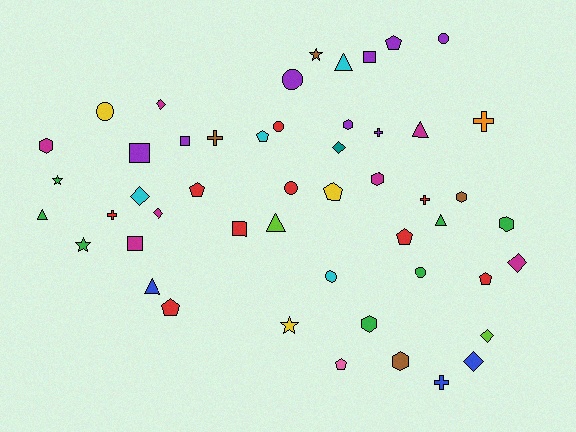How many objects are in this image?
There are 50 objects.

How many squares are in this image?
There are 5 squares.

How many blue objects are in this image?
There are 3 blue objects.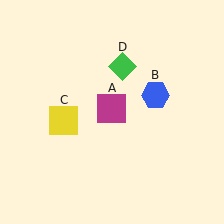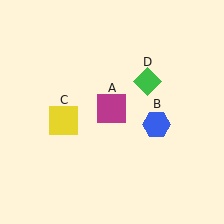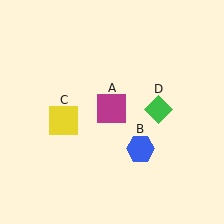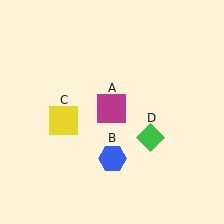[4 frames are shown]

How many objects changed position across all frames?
2 objects changed position: blue hexagon (object B), green diamond (object D).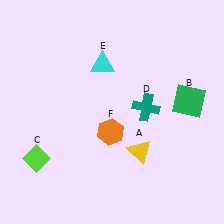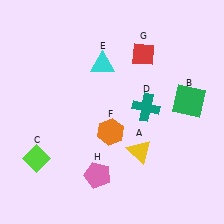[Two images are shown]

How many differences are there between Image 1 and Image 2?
There are 2 differences between the two images.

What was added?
A red diamond (G), a pink pentagon (H) were added in Image 2.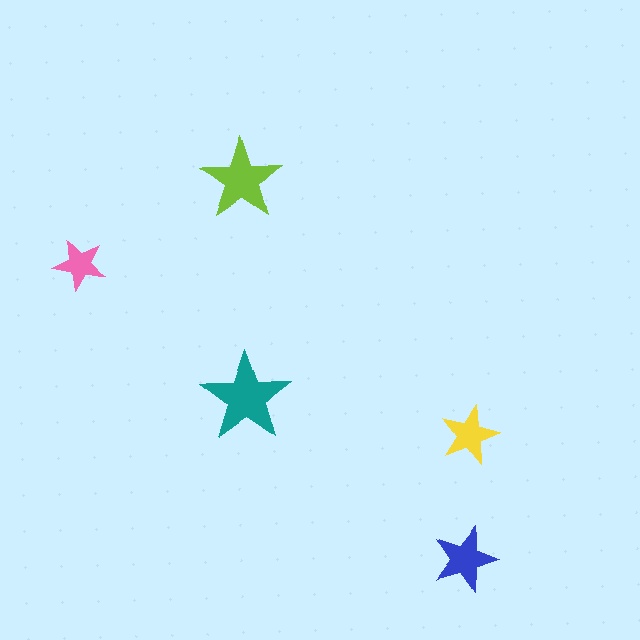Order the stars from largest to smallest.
the teal one, the lime one, the blue one, the yellow one, the pink one.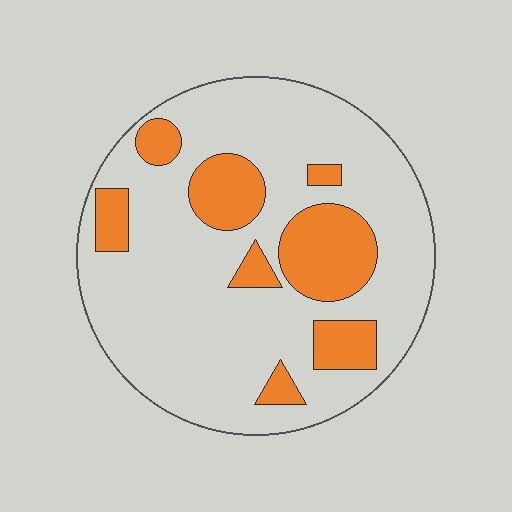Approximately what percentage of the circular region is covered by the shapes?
Approximately 25%.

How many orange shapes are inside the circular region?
8.